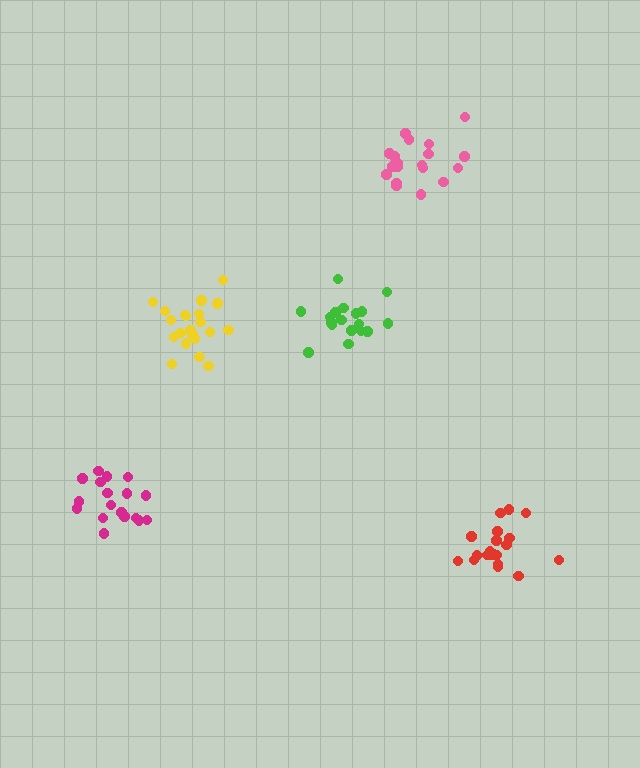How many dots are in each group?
Group 1: 18 dots, Group 2: 21 dots, Group 3: 20 dots, Group 4: 20 dots, Group 5: 19 dots (98 total).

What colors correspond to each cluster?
The clusters are colored: magenta, yellow, red, pink, green.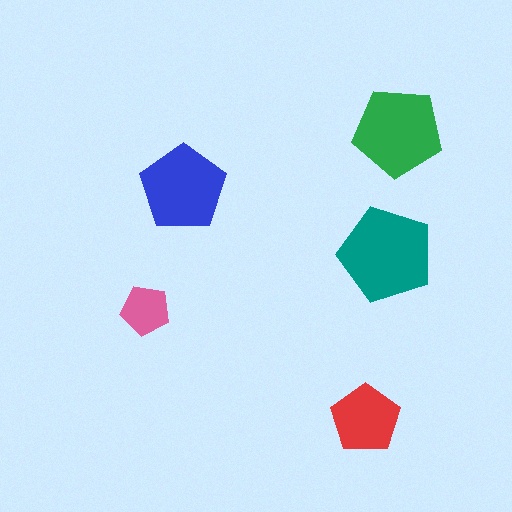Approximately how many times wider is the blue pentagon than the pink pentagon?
About 1.5 times wider.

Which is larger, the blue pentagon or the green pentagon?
The green one.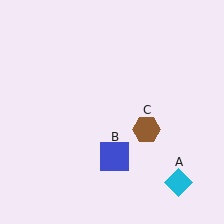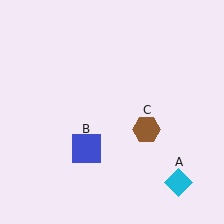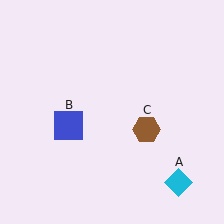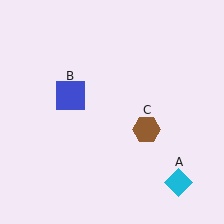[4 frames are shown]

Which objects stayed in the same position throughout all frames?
Cyan diamond (object A) and brown hexagon (object C) remained stationary.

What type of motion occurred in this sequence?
The blue square (object B) rotated clockwise around the center of the scene.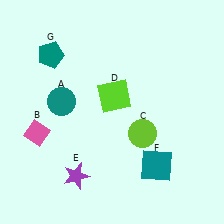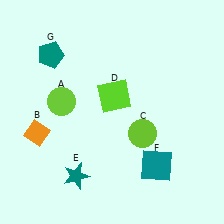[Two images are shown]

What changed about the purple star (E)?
In Image 1, E is purple. In Image 2, it changed to teal.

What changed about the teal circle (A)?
In Image 1, A is teal. In Image 2, it changed to lime.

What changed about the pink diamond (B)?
In Image 1, B is pink. In Image 2, it changed to orange.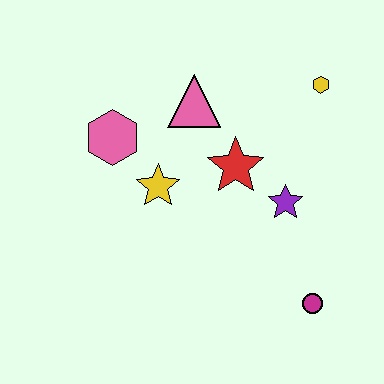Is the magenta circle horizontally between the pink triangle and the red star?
No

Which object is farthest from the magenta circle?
The pink hexagon is farthest from the magenta circle.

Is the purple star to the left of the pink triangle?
No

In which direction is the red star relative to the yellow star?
The red star is to the right of the yellow star.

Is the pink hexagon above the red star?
Yes